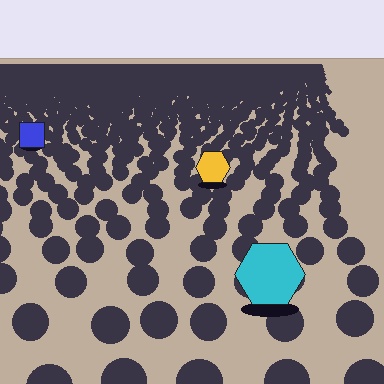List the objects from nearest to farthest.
From nearest to farthest: the cyan hexagon, the yellow hexagon, the blue square.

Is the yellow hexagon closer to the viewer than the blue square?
Yes. The yellow hexagon is closer — you can tell from the texture gradient: the ground texture is coarser near it.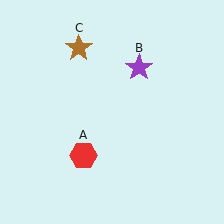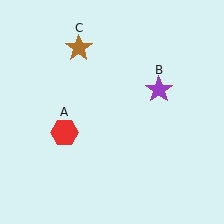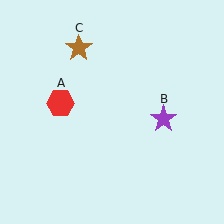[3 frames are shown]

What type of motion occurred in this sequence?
The red hexagon (object A), purple star (object B) rotated clockwise around the center of the scene.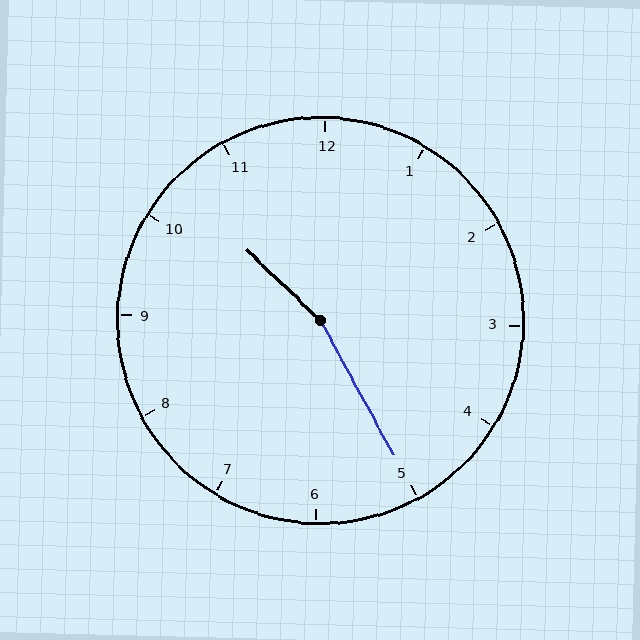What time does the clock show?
10:25.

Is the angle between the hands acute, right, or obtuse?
It is obtuse.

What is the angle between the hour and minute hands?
Approximately 162 degrees.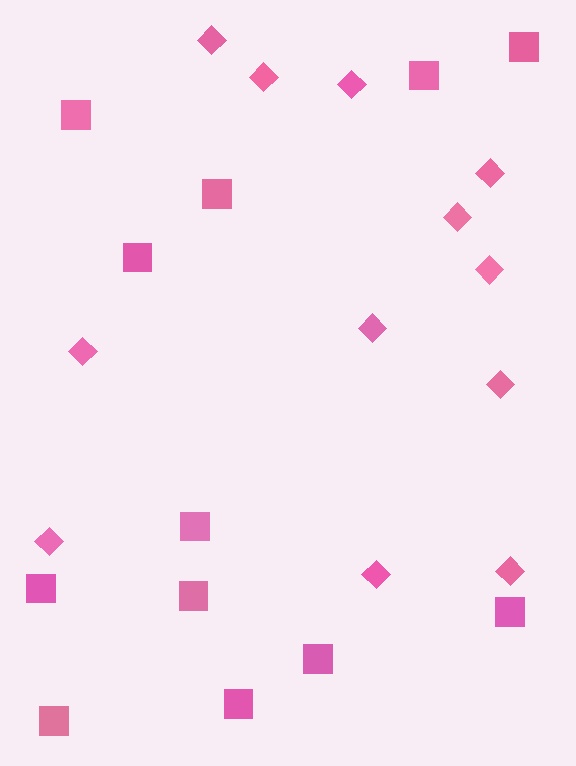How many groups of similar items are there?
There are 2 groups: one group of squares (12) and one group of diamonds (12).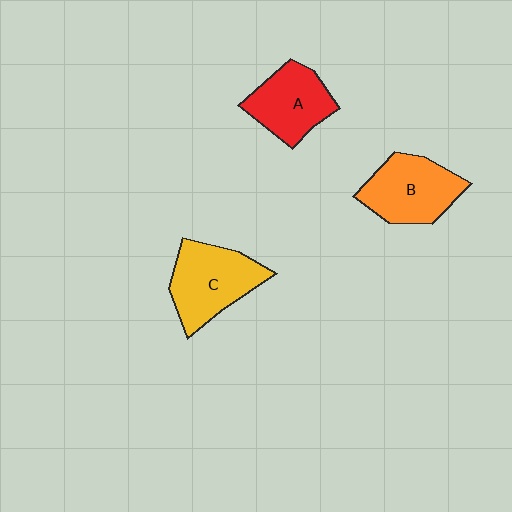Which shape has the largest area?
Shape C (yellow).